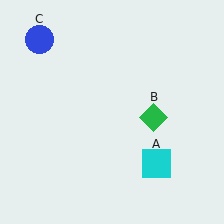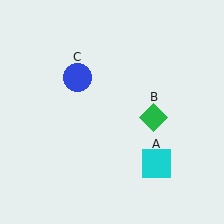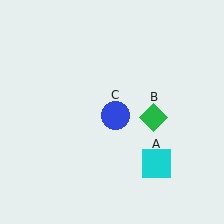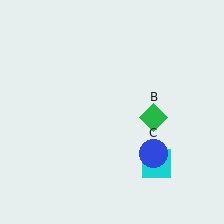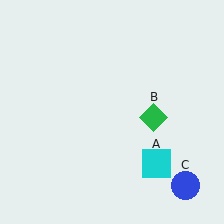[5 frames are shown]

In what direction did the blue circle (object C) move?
The blue circle (object C) moved down and to the right.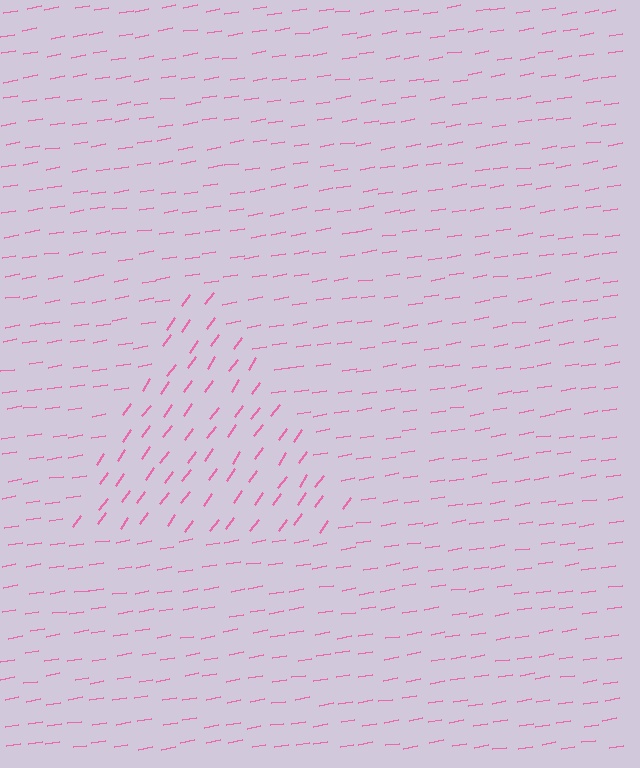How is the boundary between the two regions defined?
The boundary is defined purely by a change in line orientation (approximately 45 degrees difference). All lines are the same color and thickness.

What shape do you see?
I see a triangle.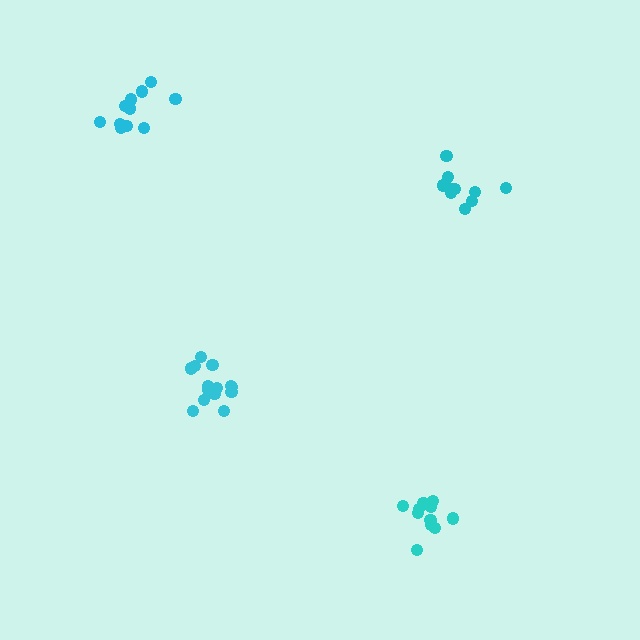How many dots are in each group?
Group 1: 15 dots, Group 2: 12 dots, Group 3: 10 dots, Group 4: 11 dots (48 total).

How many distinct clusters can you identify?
There are 4 distinct clusters.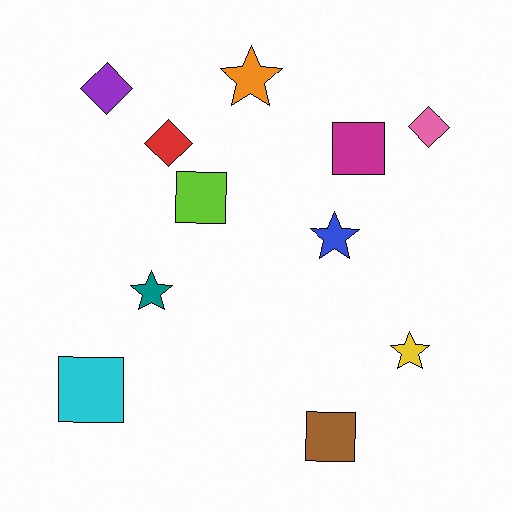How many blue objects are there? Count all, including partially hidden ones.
There is 1 blue object.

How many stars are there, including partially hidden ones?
There are 4 stars.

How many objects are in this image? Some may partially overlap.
There are 11 objects.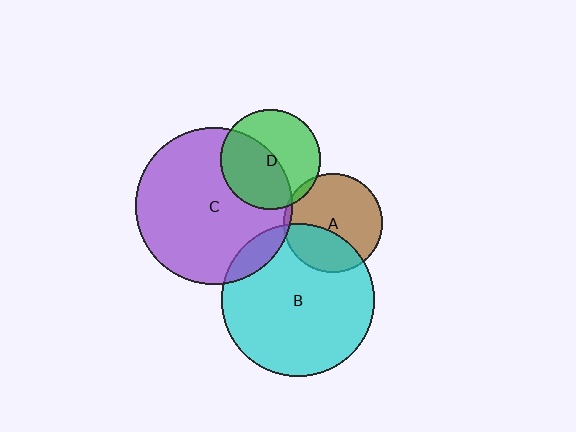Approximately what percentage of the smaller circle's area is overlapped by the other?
Approximately 10%.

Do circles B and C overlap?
Yes.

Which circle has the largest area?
Circle C (purple).